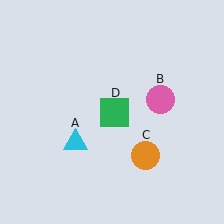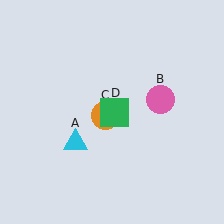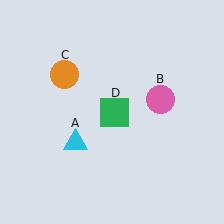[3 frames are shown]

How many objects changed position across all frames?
1 object changed position: orange circle (object C).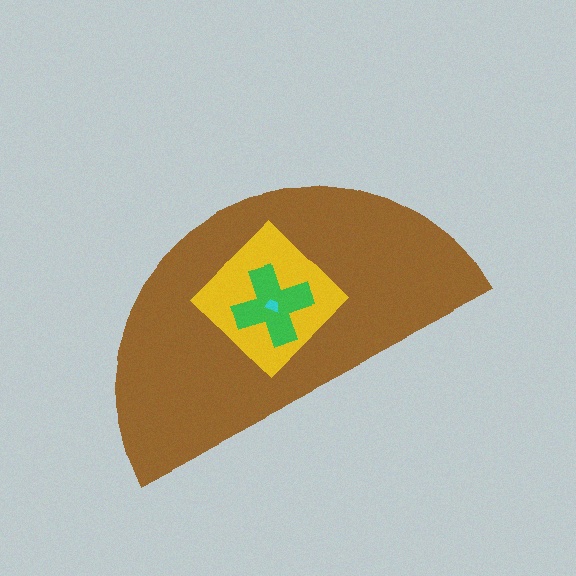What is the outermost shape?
The brown semicircle.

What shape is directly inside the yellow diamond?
The green cross.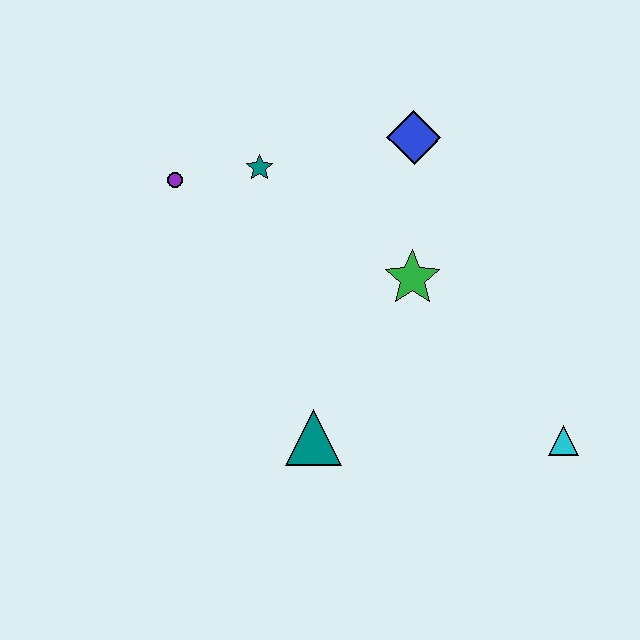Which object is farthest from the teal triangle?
The blue diamond is farthest from the teal triangle.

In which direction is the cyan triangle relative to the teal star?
The cyan triangle is to the right of the teal star.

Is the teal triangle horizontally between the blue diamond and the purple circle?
Yes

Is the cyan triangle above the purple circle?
No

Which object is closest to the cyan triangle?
The green star is closest to the cyan triangle.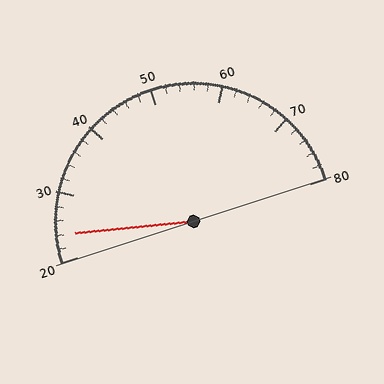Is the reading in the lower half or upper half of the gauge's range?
The reading is in the lower half of the range (20 to 80).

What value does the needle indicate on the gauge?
The needle indicates approximately 24.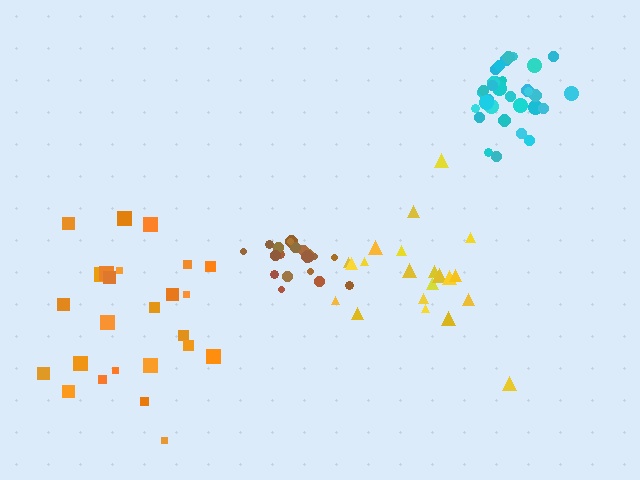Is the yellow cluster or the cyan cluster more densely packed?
Cyan.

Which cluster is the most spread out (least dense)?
Yellow.